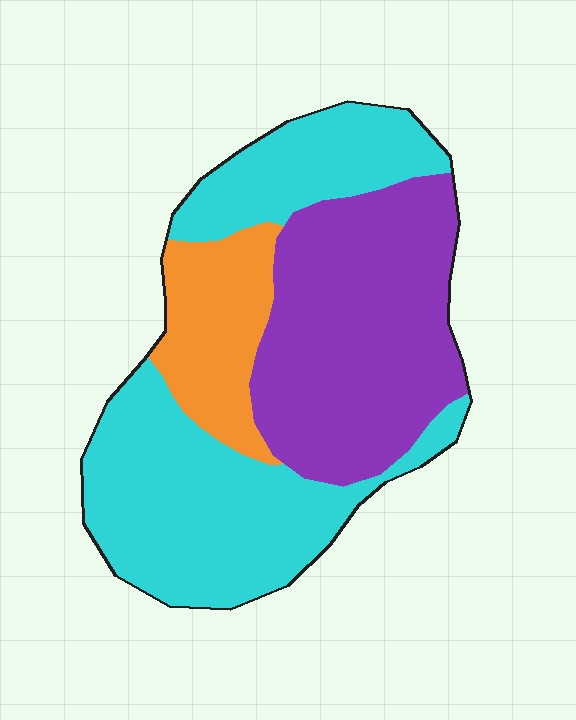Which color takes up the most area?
Cyan, at roughly 45%.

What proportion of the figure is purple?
Purple covers around 40% of the figure.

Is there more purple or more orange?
Purple.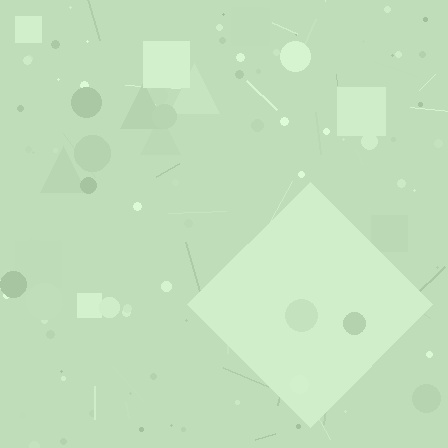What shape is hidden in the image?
A diamond is hidden in the image.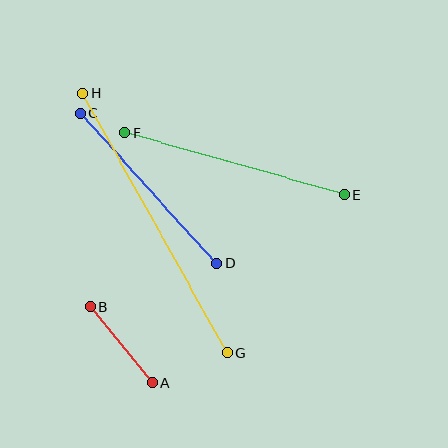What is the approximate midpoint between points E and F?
The midpoint is at approximately (234, 164) pixels.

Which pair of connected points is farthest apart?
Points G and H are farthest apart.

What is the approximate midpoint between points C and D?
The midpoint is at approximately (148, 188) pixels.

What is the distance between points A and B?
The distance is approximately 98 pixels.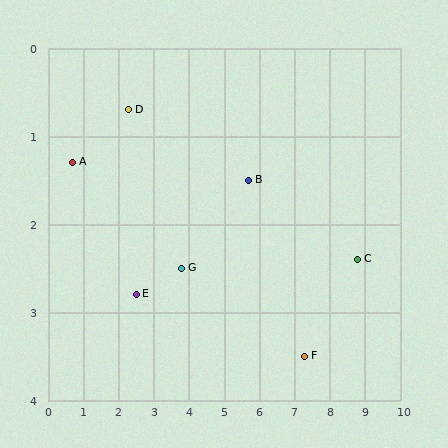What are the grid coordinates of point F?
Point F is at approximately (7.3, 3.5).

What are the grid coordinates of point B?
Point B is at approximately (5.7, 1.5).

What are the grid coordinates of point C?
Point C is at approximately (8.8, 2.4).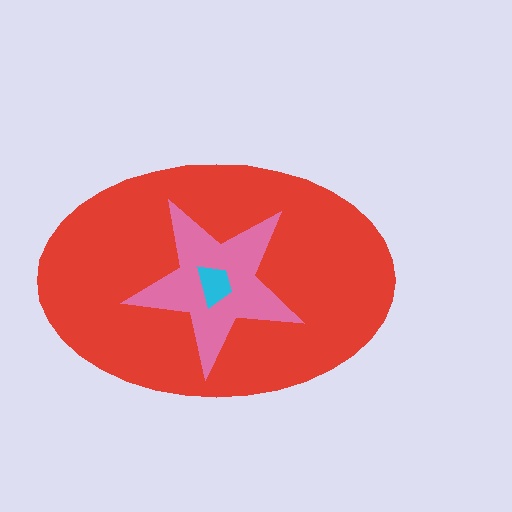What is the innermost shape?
The cyan trapezoid.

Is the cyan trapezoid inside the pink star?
Yes.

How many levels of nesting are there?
3.